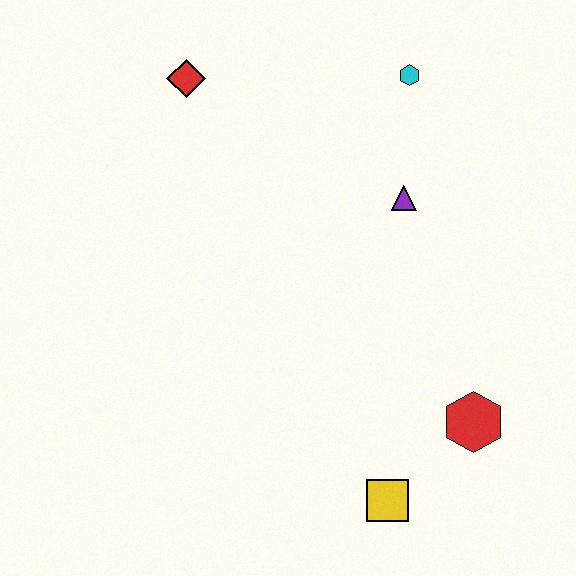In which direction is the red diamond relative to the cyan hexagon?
The red diamond is to the left of the cyan hexagon.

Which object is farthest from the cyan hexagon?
The yellow square is farthest from the cyan hexagon.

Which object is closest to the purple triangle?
The cyan hexagon is closest to the purple triangle.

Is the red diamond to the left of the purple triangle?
Yes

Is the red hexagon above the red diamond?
No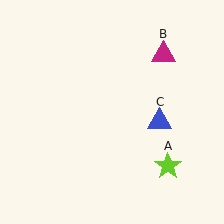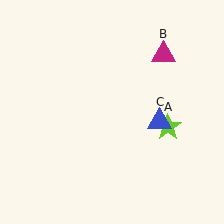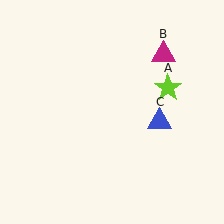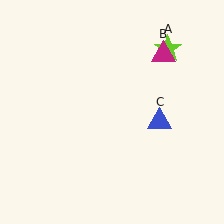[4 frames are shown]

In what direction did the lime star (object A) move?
The lime star (object A) moved up.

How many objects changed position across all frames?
1 object changed position: lime star (object A).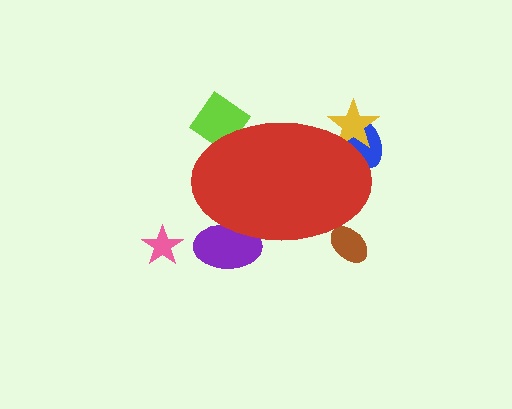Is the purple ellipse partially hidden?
Yes, the purple ellipse is partially hidden behind the red ellipse.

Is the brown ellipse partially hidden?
Yes, the brown ellipse is partially hidden behind the red ellipse.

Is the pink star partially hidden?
No, the pink star is fully visible.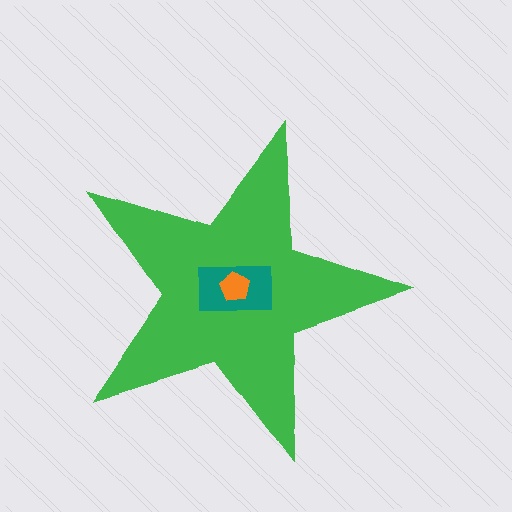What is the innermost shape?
The orange pentagon.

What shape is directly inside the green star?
The teal rectangle.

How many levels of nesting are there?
3.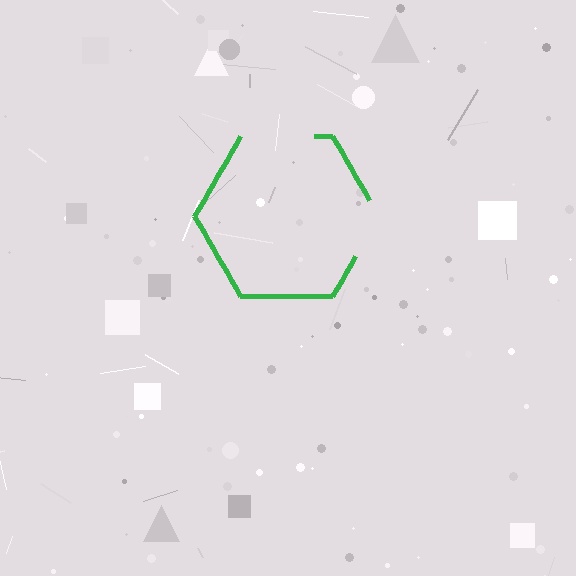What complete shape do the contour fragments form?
The contour fragments form a hexagon.